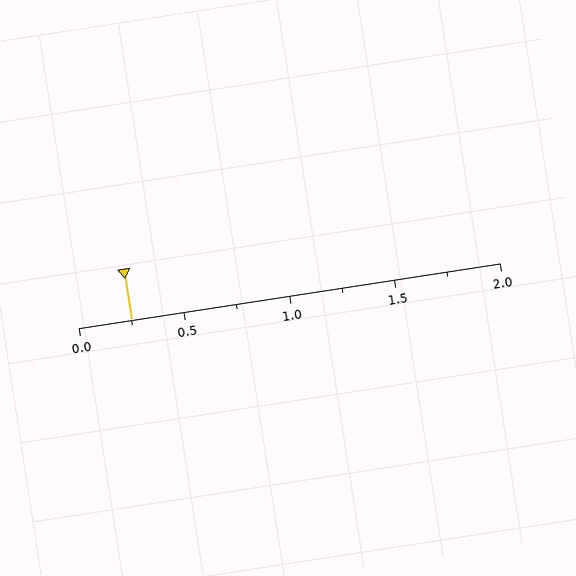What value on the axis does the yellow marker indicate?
The marker indicates approximately 0.25.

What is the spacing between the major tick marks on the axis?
The major ticks are spaced 0.5 apart.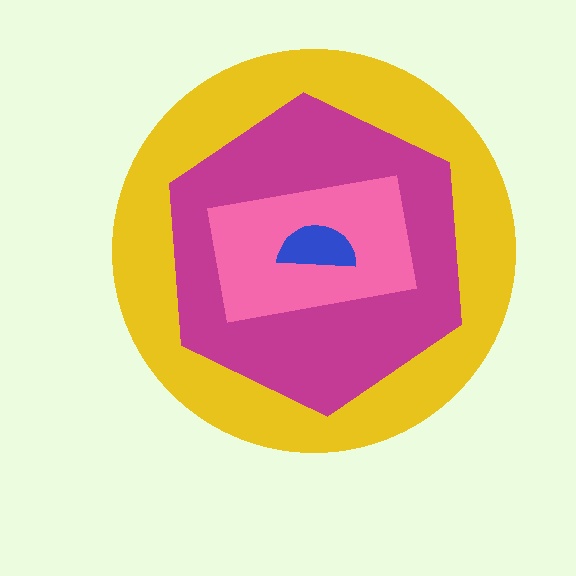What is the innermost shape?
The blue semicircle.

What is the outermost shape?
The yellow circle.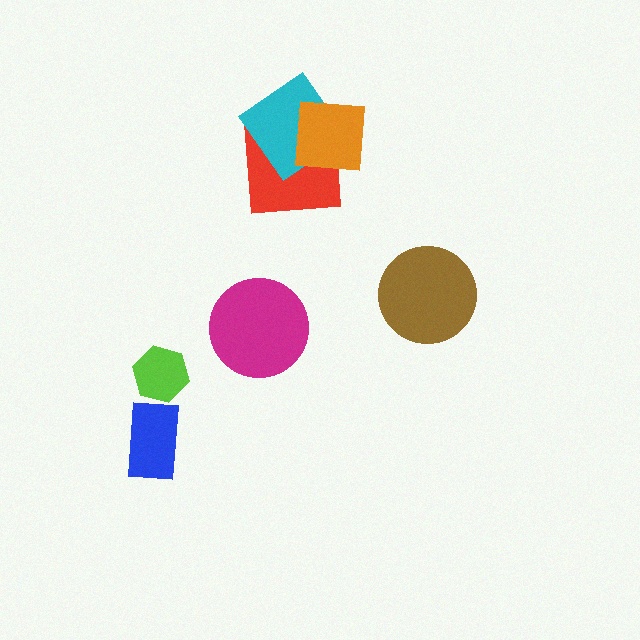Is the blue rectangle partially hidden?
No, no other shape covers it.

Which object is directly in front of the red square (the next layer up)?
The cyan diamond is directly in front of the red square.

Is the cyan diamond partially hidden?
Yes, it is partially covered by another shape.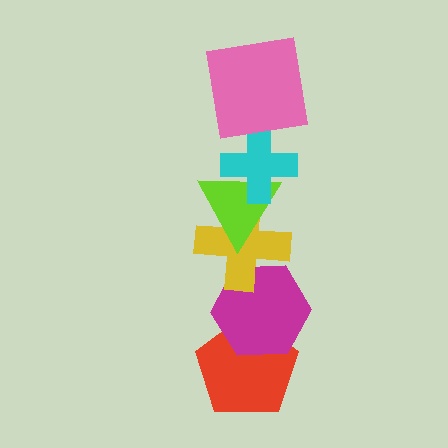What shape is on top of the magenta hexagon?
The yellow cross is on top of the magenta hexagon.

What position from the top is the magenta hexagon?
The magenta hexagon is 5th from the top.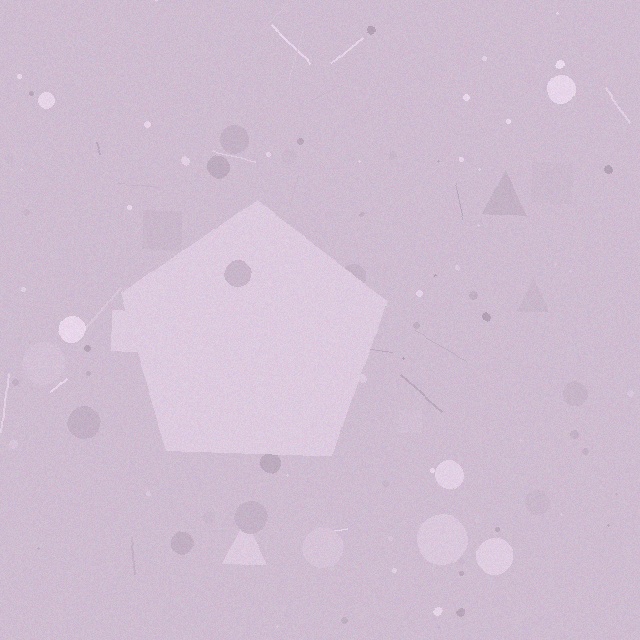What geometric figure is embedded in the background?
A pentagon is embedded in the background.